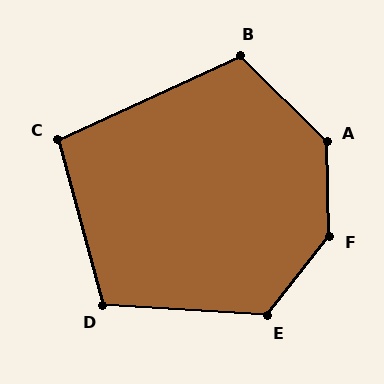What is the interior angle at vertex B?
Approximately 111 degrees (obtuse).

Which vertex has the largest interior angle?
F, at approximately 140 degrees.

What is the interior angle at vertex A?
Approximately 136 degrees (obtuse).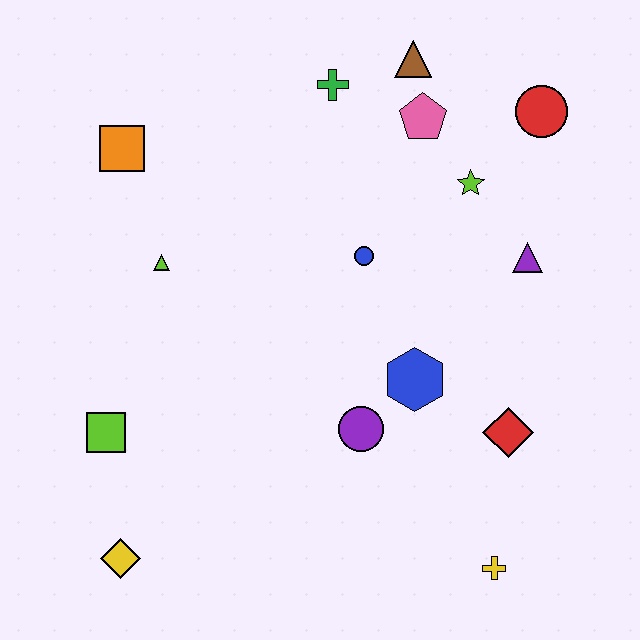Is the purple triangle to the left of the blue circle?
No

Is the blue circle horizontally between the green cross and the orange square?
No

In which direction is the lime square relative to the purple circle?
The lime square is to the left of the purple circle.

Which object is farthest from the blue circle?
The yellow diamond is farthest from the blue circle.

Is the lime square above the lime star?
No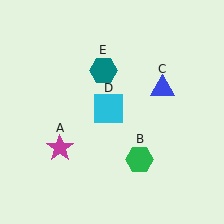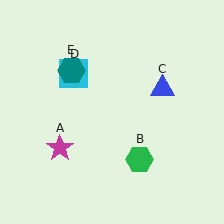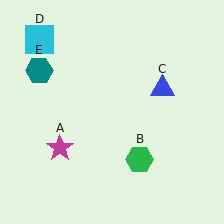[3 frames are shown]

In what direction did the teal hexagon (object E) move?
The teal hexagon (object E) moved left.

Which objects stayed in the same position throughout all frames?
Magenta star (object A) and green hexagon (object B) and blue triangle (object C) remained stationary.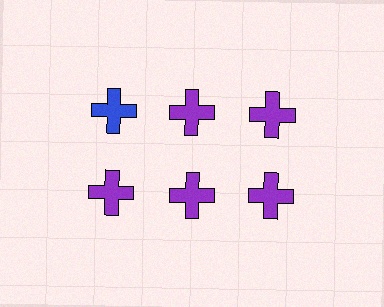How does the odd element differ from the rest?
It has a different color: blue instead of purple.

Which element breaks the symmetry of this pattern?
The blue cross in the top row, leftmost column breaks the symmetry. All other shapes are purple crosses.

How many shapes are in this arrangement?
There are 6 shapes arranged in a grid pattern.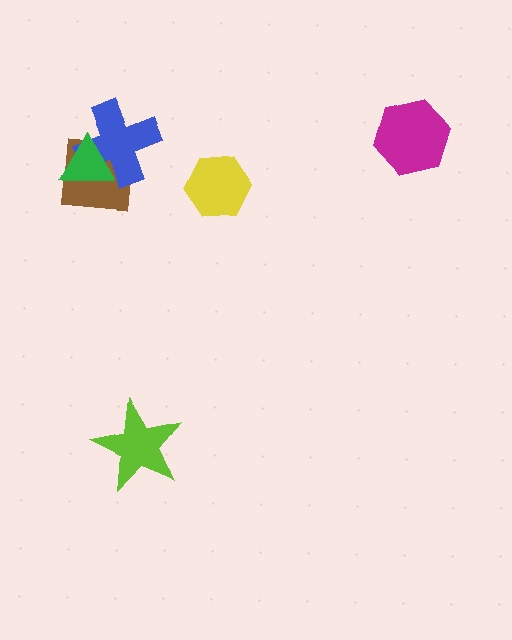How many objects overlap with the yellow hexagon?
0 objects overlap with the yellow hexagon.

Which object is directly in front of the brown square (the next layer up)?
The blue cross is directly in front of the brown square.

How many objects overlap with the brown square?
2 objects overlap with the brown square.